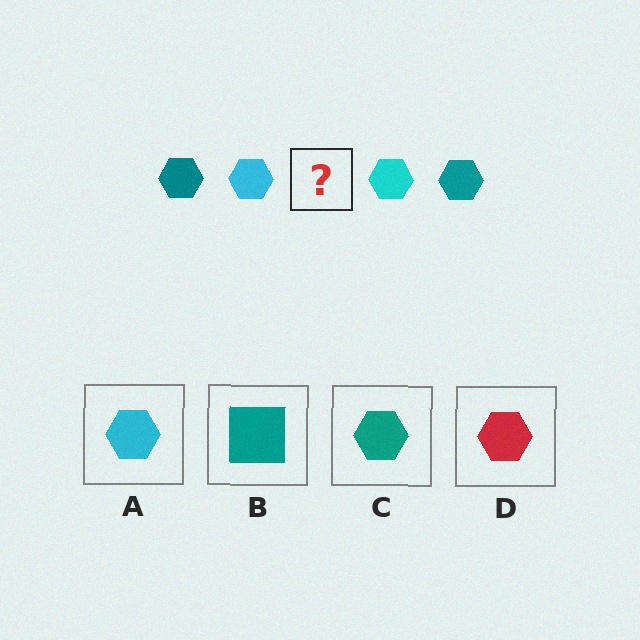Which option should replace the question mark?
Option C.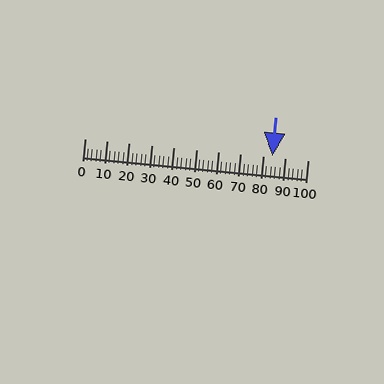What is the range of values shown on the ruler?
The ruler shows values from 0 to 100.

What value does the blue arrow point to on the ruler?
The blue arrow points to approximately 84.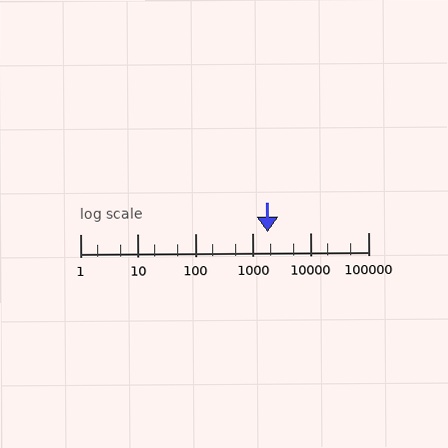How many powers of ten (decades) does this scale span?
The scale spans 5 decades, from 1 to 100000.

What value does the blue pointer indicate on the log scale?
The pointer indicates approximately 1800.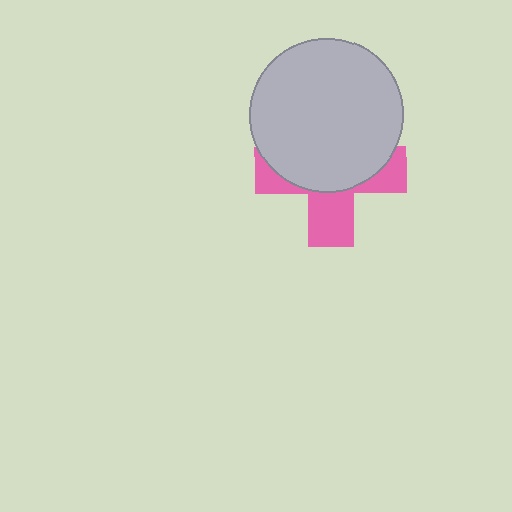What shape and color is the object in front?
The object in front is a light gray circle.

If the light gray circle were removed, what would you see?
You would see the complete pink cross.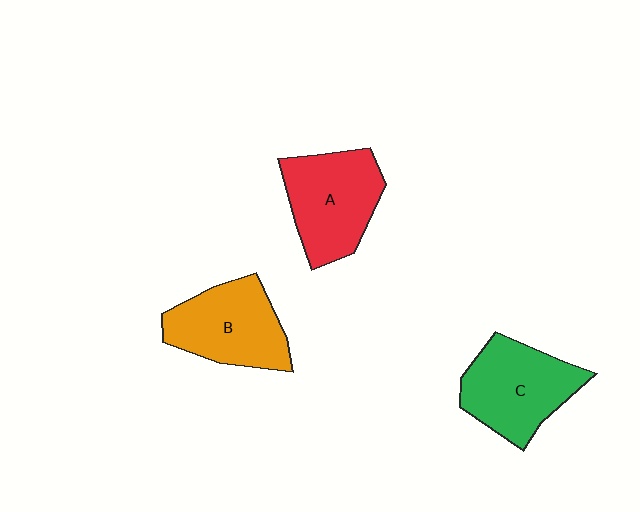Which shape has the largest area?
Shape C (green).